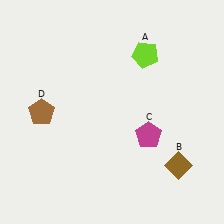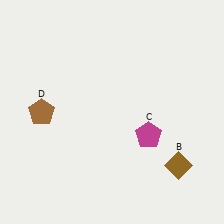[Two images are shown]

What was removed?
The lime pentagon (A) was removed in Image 2.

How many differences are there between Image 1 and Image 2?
There is 1 difference between the two images.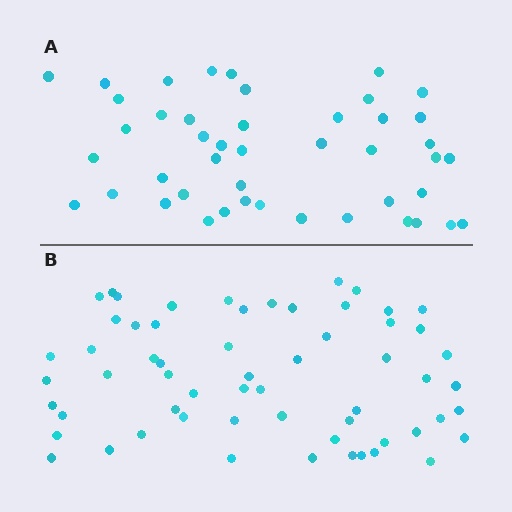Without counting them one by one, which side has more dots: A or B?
Region B (the bottom region) has more dots.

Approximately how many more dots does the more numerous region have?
Region B has approximately 15 more dots than region A.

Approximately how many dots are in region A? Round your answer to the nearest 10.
About 40 dots. (The exact count is 45, which rounds to 40.)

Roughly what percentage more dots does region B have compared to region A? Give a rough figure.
About 35% more.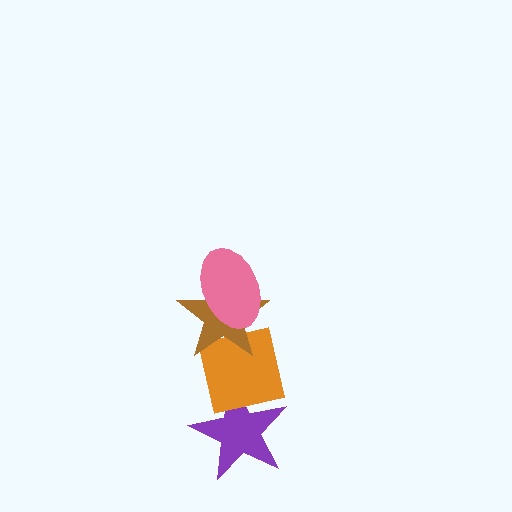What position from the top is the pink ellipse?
The pink ellipse is 1st from the top.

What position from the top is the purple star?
The purple star is 4th from the top.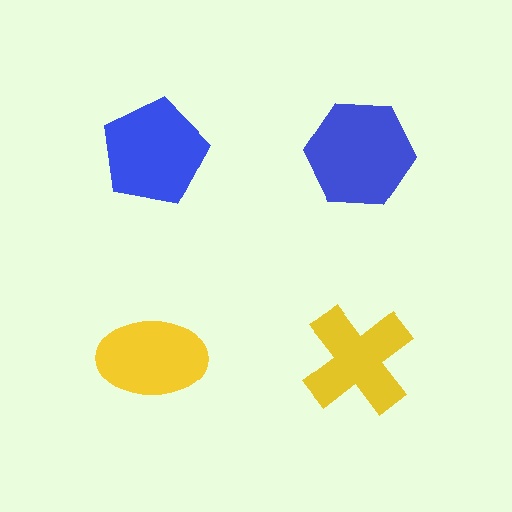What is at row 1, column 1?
A blue pentagon.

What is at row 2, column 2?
A yellow cross.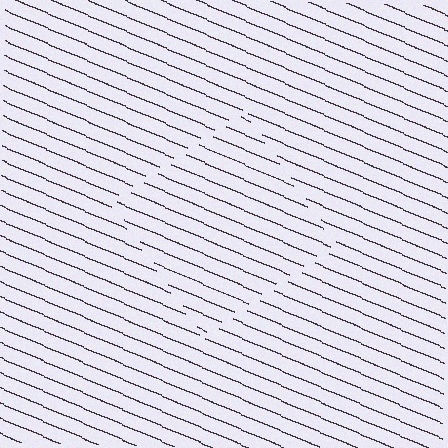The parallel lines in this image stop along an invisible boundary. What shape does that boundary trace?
An illusory square. The interior of the shape contains the same grating, shifted by half a period — the contour is defined by the phase discontinuity where line-ends from the inner and outer gratings abut.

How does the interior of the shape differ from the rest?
The interior of the shape contains the same grating, shifted by half a period — the contour is defined by the phase discontinuity where line-ends from the inner and outer gratings abut.